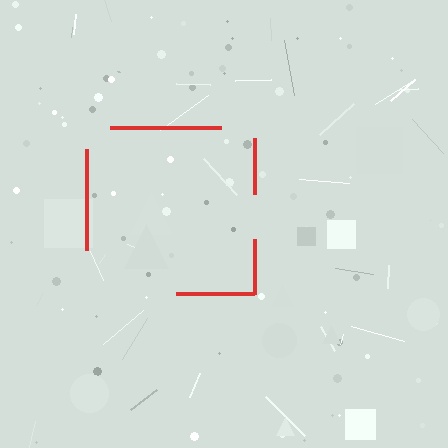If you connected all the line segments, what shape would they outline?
They would outline a square.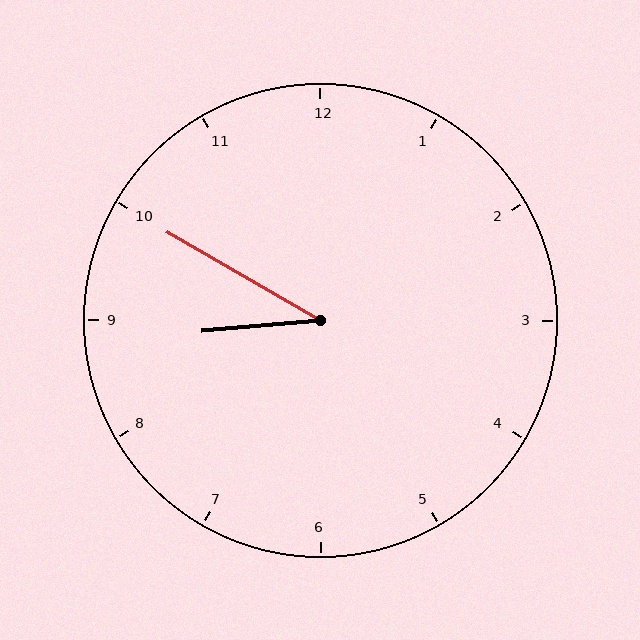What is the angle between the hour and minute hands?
Approximately 35 degrees.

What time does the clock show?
8:50.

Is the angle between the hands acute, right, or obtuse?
It is acute.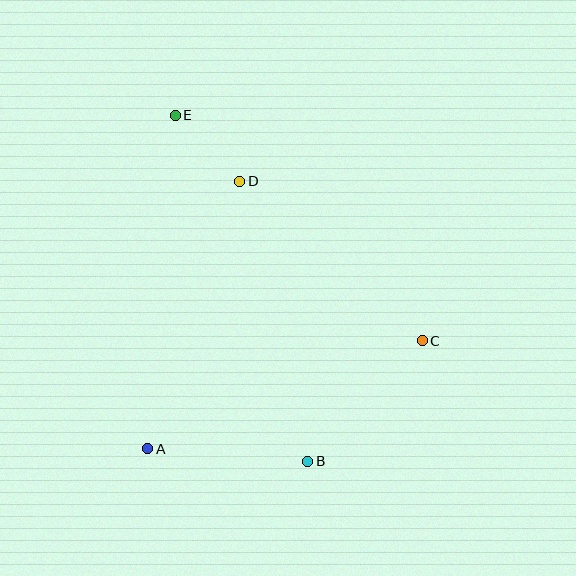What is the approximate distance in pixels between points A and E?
The distance between A and E is approximately 335 pixels.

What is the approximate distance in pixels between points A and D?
The distance between A and D is approximately 283 pixels.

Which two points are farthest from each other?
Points B and E are farthest from each other.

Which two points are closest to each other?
Points D and E are closest to each other.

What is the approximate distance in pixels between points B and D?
The distance between B and D is approximately 289 pixels.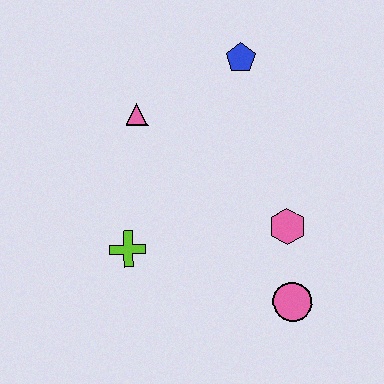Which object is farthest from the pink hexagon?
The pink triangle is farthest from the pink hexagon.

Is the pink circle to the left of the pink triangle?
No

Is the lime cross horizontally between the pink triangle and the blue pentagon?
No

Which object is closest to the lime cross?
The pink triangle is closest to the lime cross.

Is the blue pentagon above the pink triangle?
Yes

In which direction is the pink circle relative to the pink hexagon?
The pink circle is below the pink hexagon.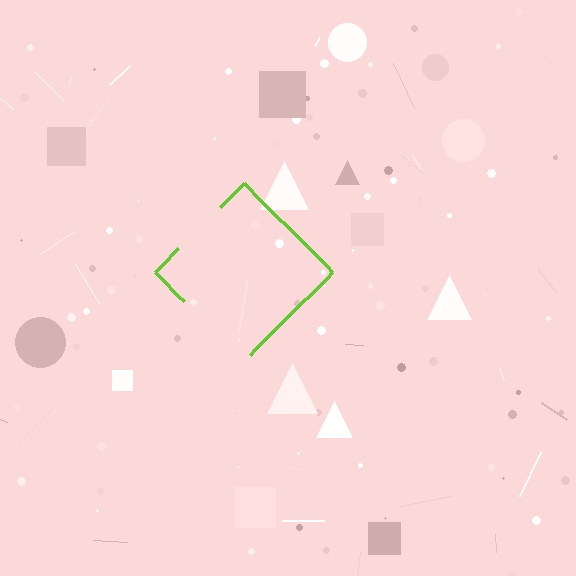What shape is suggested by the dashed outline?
The dashed outline suggests a diamond.